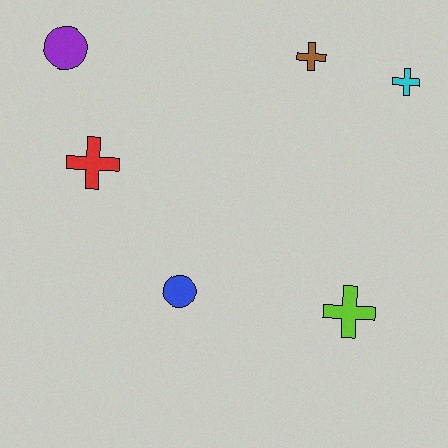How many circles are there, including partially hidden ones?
There are 2 circles.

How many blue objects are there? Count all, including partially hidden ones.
There is 1 blue object.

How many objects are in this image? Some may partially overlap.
There are 6 objects.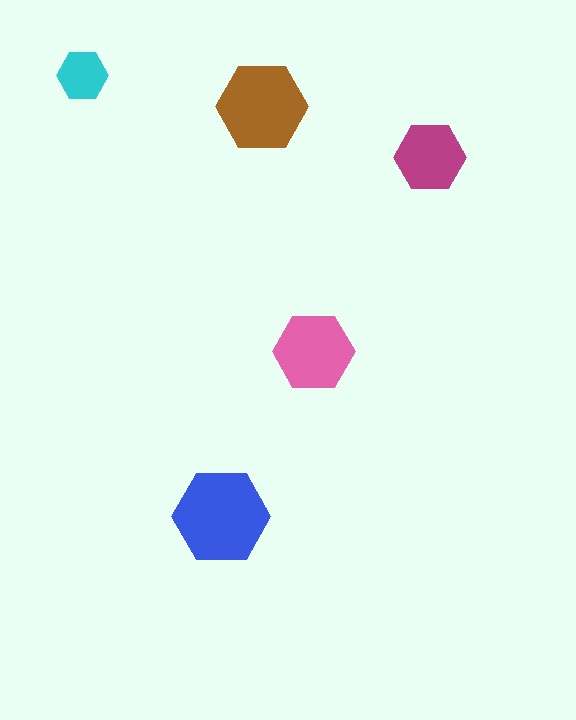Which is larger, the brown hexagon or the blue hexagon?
The blue one.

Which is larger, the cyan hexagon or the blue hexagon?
The blue one.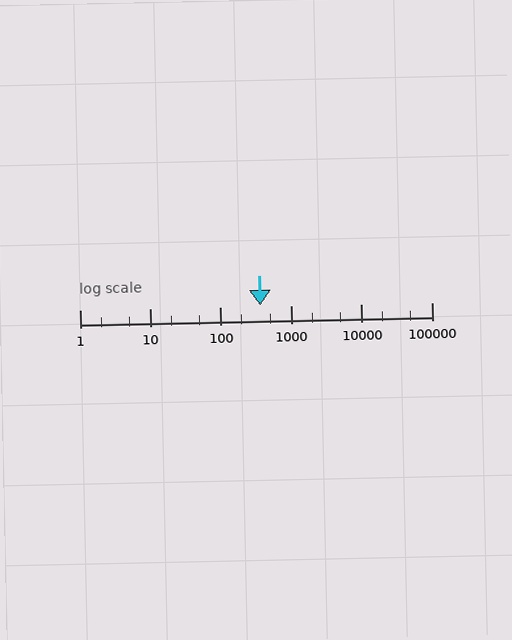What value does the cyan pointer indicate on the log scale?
The pointer indicates approximately 370.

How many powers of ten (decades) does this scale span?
The scale spans 5 decades, from 1 to 100000.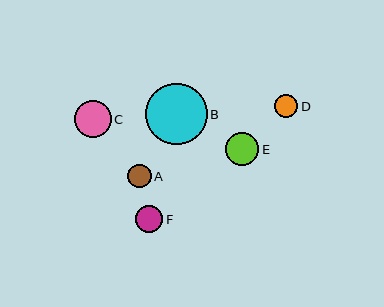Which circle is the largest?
Circle B is the largest with a size of approximately 62 pixels.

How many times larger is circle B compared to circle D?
Circle B is approximately 2.6 times the size of circle D.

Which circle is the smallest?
Circle A is the smallest with a size of approximately 23 pixels.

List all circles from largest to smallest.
From largest to smallest: B, C, E, F, D, A.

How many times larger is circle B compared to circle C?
Circle B is approximately 1.7 times the size of circle C.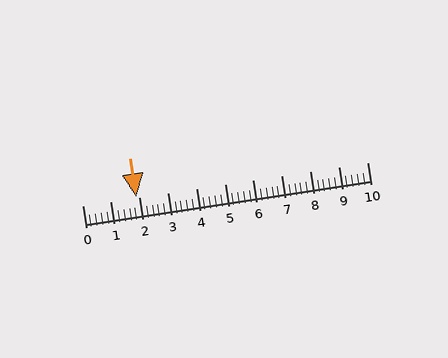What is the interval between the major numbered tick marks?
The major tick marks are spaced 1 units apart.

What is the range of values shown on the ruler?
The ruler shows values from 0 to 10.